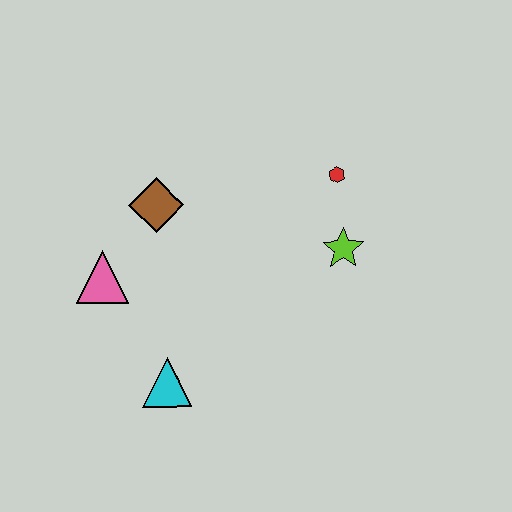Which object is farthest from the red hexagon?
The cyan triangle is farthest from the red hexagon.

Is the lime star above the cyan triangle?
Yes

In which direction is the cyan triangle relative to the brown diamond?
The cyan triangle is below the brown diamond.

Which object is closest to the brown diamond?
The pink triangle is closest to the brown diamond.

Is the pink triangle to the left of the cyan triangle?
Yes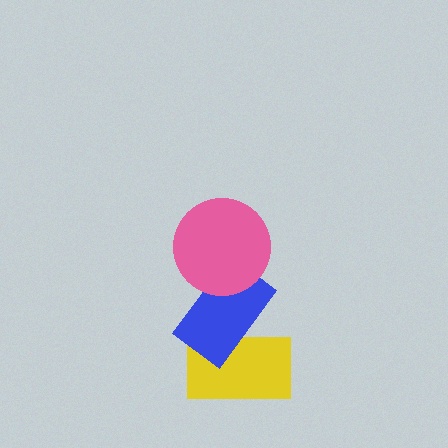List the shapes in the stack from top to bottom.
From top to bottom: the pink circle, the blue rectangle, the yellow rectangle.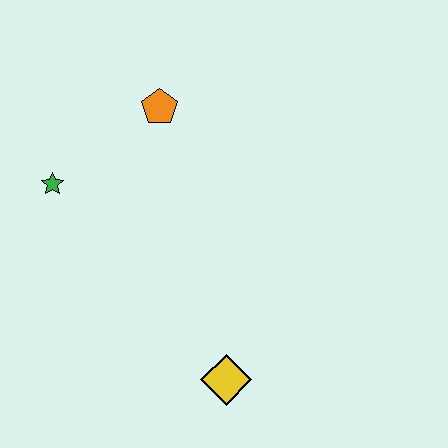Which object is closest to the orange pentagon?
The green star is closest to the orange pentagon.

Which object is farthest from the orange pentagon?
The yellow diamond is farthest from the orange pentagon.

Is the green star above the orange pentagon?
No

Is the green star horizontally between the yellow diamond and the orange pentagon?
No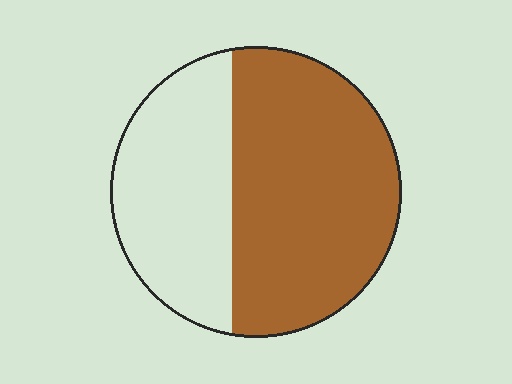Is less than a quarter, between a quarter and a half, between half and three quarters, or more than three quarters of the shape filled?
Between half and three quarters.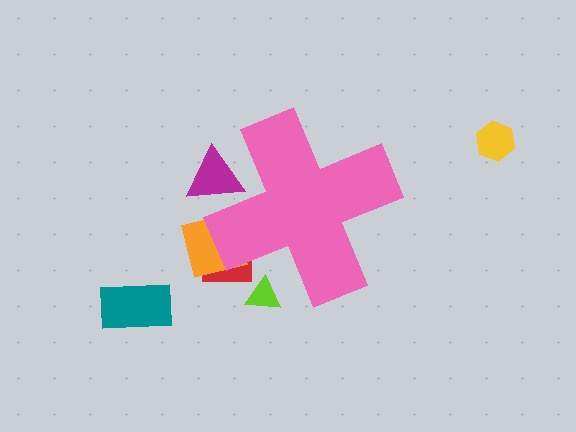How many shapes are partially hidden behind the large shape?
4 shapes are partially hidden.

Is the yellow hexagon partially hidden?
No, the yellow hexagon is fully visible.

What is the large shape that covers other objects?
A pink cross.